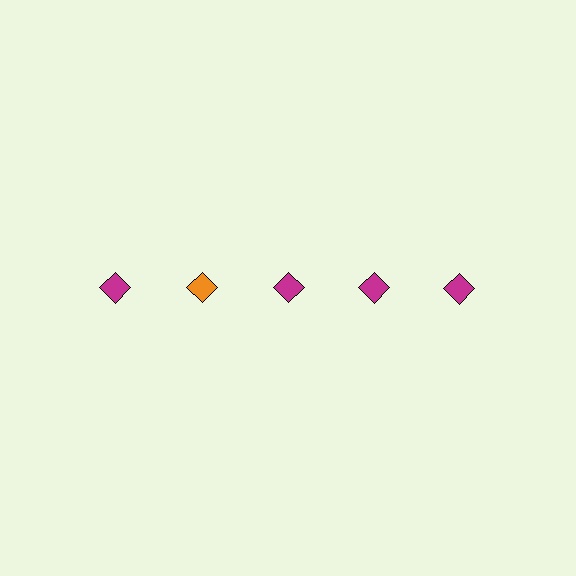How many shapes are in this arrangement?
There are 5 shapes arranged in a grid pattern.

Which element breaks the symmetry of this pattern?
The orange diamond in the top row, second from left column breaks the symmetry. All other shapes are magenta diamonds.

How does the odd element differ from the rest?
It has a different color: orange instead of magenta.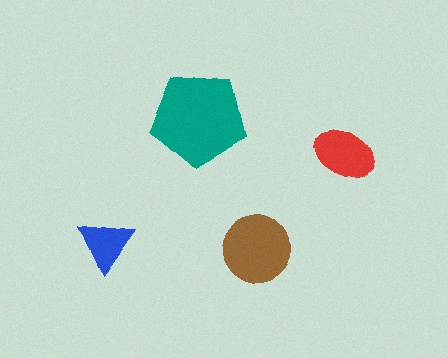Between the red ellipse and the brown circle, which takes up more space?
The brown circle.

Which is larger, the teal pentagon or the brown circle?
The teal pentagon.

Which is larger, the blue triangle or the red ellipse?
The red ellipse.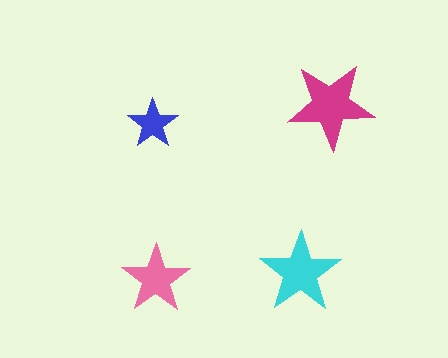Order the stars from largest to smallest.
the magenta one, the cyan one, the pink one, the blue one.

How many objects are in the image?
There are 4 objects in the image.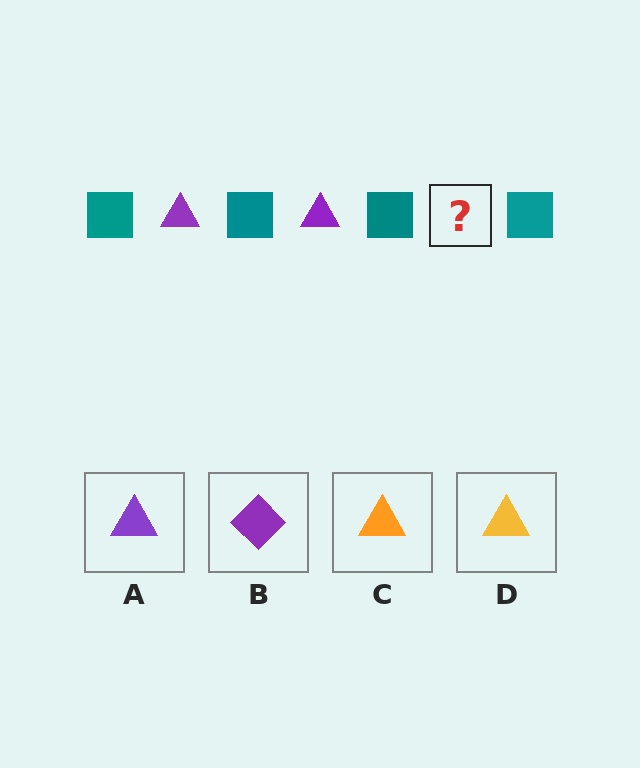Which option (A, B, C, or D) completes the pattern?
A.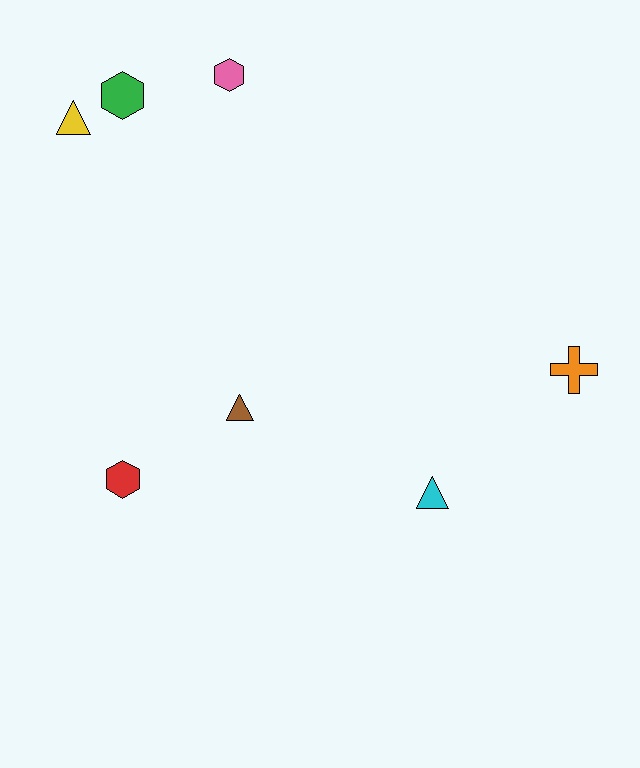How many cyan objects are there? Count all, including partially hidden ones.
There is 1 cyan object.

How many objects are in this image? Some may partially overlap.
There are 7 objects.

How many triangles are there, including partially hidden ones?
There are 3 triangles.